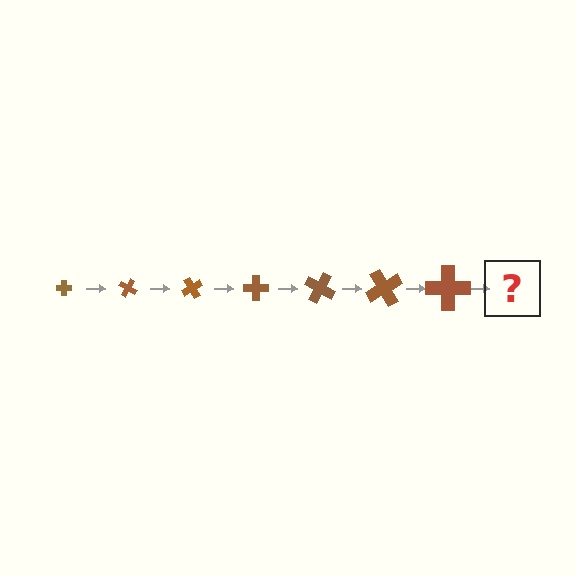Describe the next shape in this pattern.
It should be a cross, larger than the previous one and rotated 210 degrees from the start.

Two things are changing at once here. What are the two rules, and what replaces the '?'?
The two rules are that the cross grows larger each step and it rotates 30 degrees each step. The '?' should be a cross, larger than the previous one and rotated 210 degrees from the start.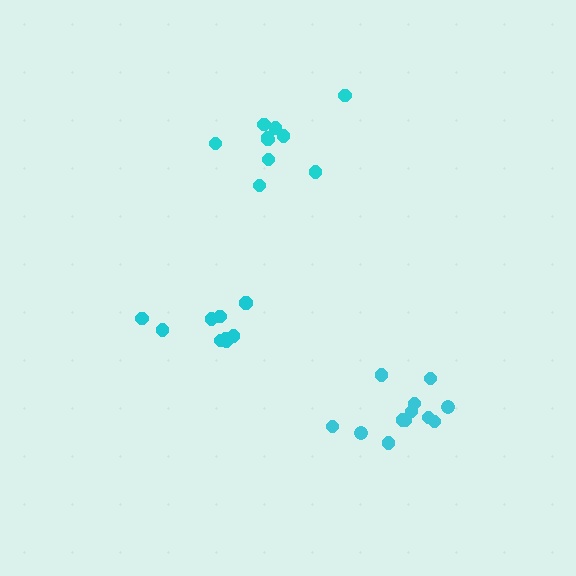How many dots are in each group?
Group 1: 10 dots, Group 2: 12 dots, Group 3: 10 dots (32 total).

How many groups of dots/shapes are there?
There are 3 groups.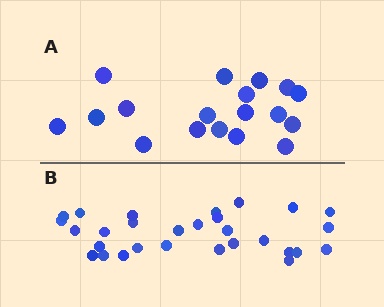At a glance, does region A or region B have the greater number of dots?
Region B (the bottom region) has more dots.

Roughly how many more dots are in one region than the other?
Region B has roughly 12 or so more dots than region A.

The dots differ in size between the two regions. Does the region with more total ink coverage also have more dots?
No. Region A has more total ink coverage because its dots are larger, but region B actually contains more individual dots. Total area can be misleading — the number of items is what matters here.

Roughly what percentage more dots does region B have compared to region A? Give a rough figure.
About 60% more.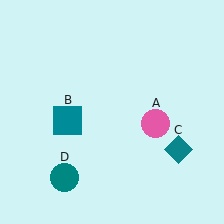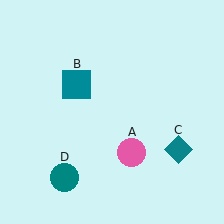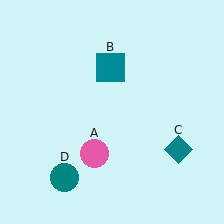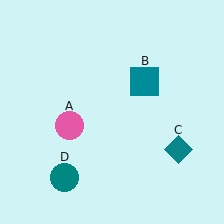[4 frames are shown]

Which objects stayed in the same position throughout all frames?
Teal diamond (object C) and teal circle (object D) remained stationary.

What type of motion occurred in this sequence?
The pink circle (object A), teal square (object B) rotated clockwise around the center of the scene.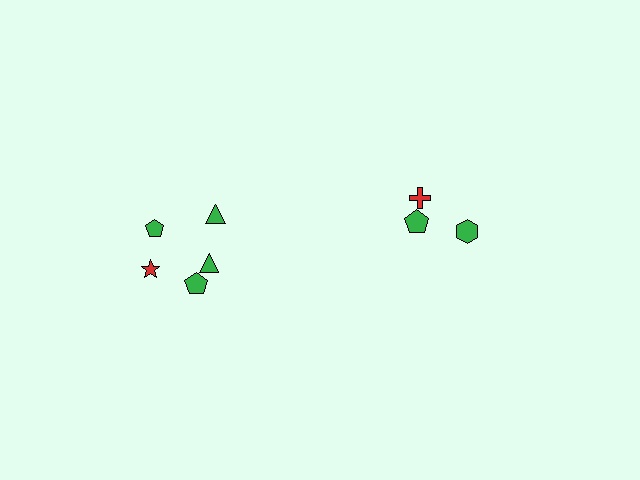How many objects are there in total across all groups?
There are 8 objects.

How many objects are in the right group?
There are 3 objects.